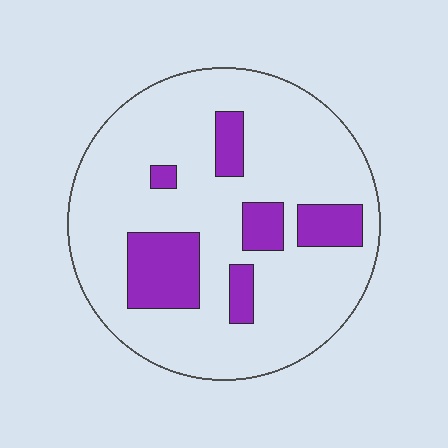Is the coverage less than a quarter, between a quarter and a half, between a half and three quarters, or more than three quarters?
Less than a quarter.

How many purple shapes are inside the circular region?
6.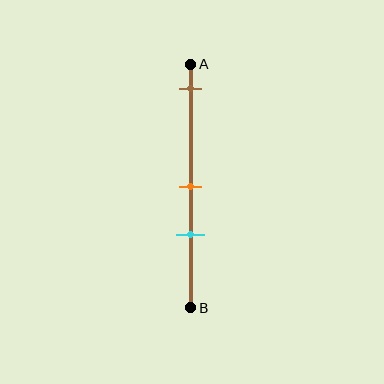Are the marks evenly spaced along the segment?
No, the marks are not evenly spaced.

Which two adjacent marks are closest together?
The orange and cyan marks are the closest adjacent pair.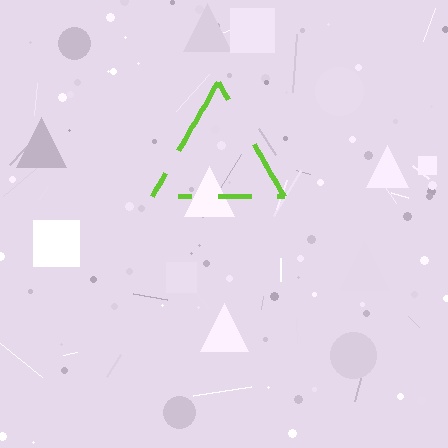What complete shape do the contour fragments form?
The contour fragments form a triangle.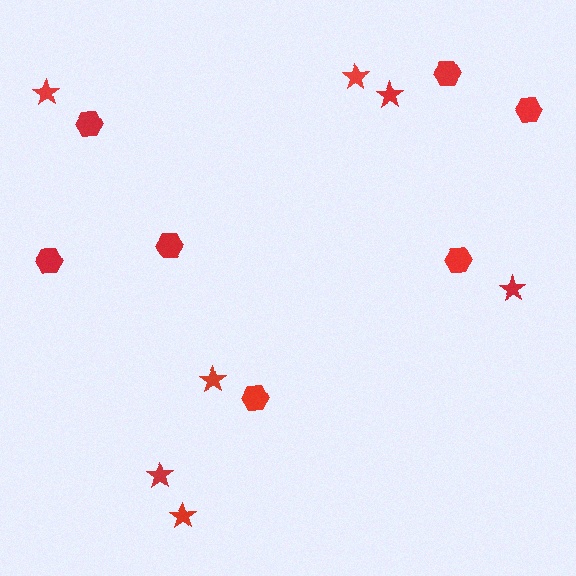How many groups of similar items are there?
There are 2 groups: one group of hexagons (7) and one group of stars (7).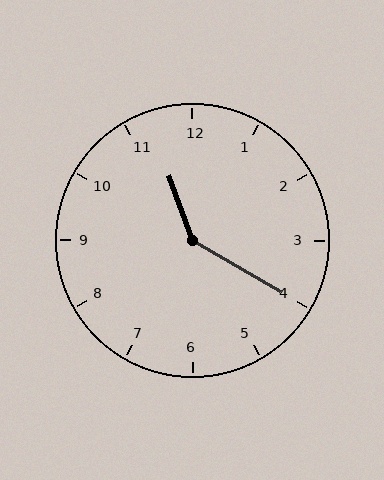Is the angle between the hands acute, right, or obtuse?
It is obtuse.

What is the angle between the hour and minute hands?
Approximately 140 degrees.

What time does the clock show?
11:20.